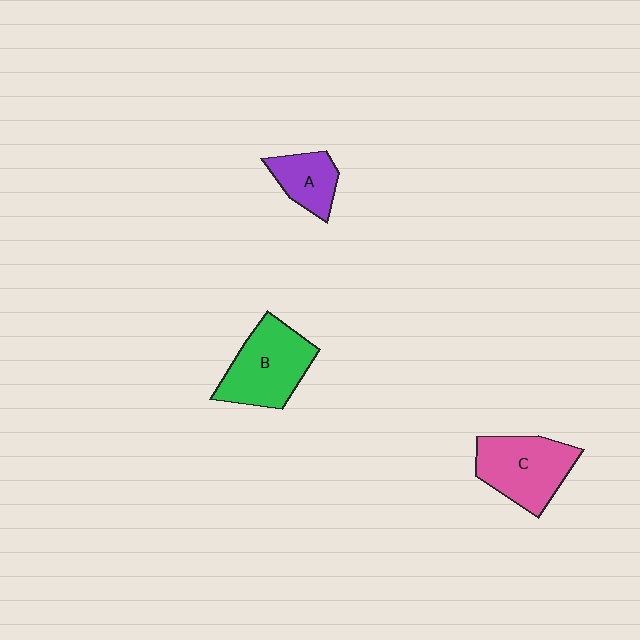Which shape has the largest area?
Shape B (green).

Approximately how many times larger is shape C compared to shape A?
Approximately 1.8 times.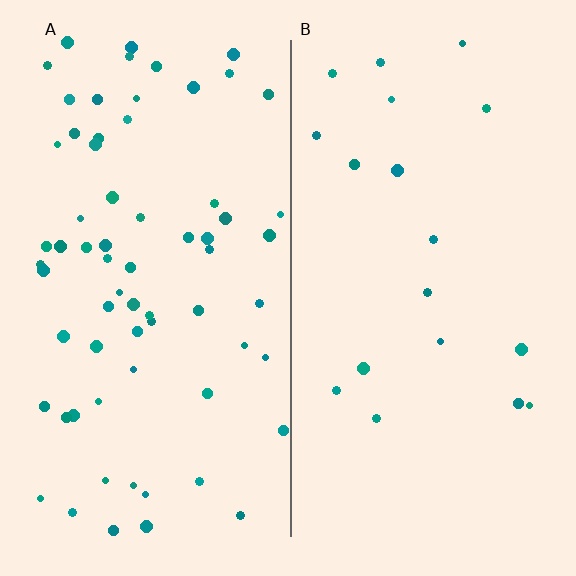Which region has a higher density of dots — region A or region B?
A (the left).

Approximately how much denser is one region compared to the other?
Approximately 3.6× — region A over region B.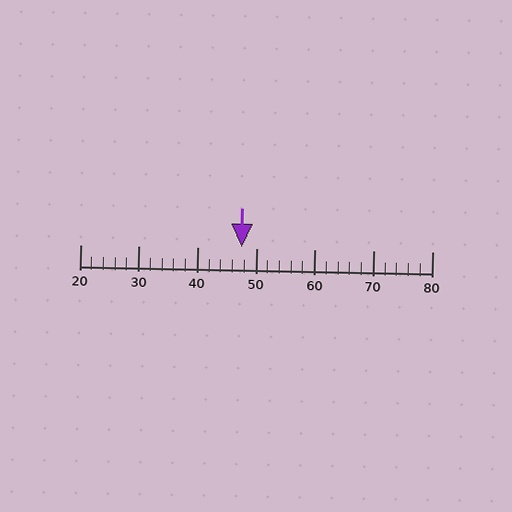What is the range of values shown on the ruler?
The ruler shows values from 20 to 80.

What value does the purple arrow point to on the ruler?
The purple arrow points to approximately 48.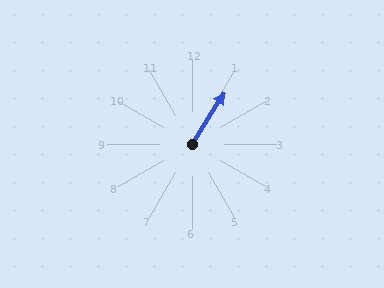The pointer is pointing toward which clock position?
Roughly 1 o'clock.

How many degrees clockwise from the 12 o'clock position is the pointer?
Approximately 33 degrees.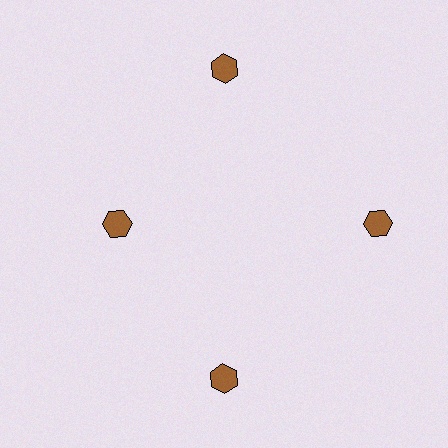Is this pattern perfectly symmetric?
No. The 4 brown hexagons are arranged in a ring, but one element near the 9 o'clock position is pulled inward toward the center, breaking the 4-fold rotational symmetry.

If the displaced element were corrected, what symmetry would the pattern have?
It would have 4-fold rotational symmetry — the pattern would map onto itself every 90 degrees.